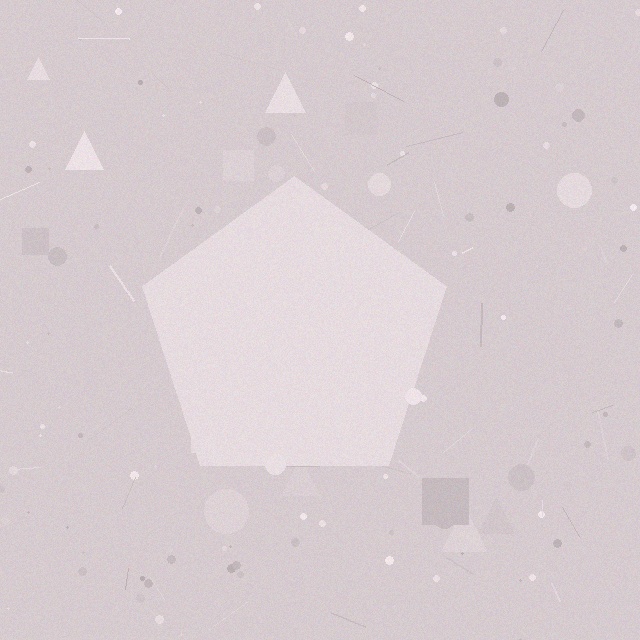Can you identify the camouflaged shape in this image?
The camouflaged shape is a pentagon.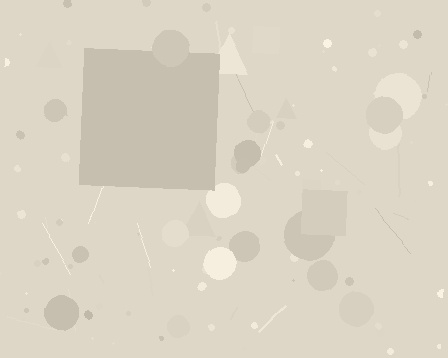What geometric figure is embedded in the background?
A square is embedded in the background.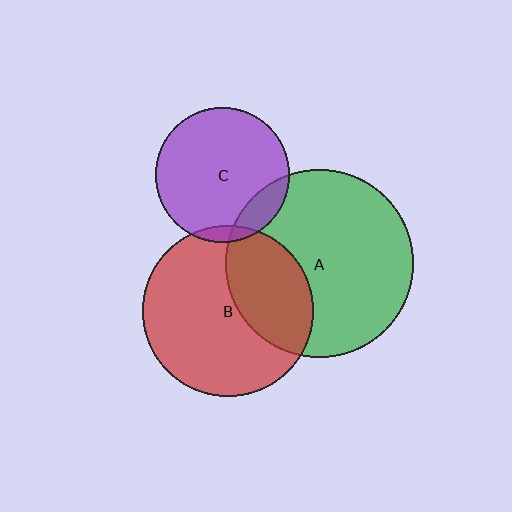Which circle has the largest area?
Circle A (green).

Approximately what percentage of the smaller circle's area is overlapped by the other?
Approximately 35%.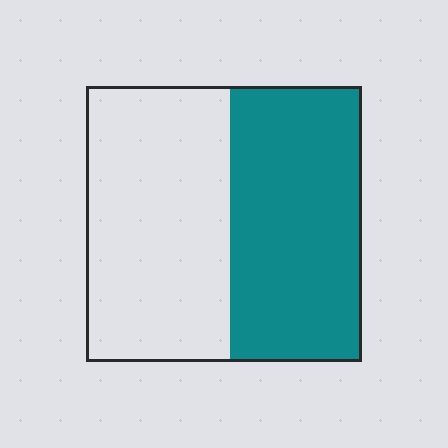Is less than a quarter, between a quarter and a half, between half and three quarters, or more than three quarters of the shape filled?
Between a quarter and a half.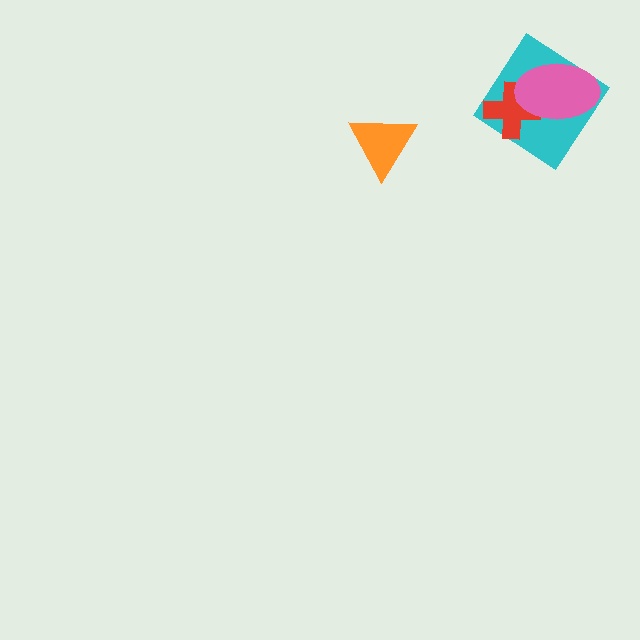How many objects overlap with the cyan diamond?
2 objects overlap with the cyan diamond.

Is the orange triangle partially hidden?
No, no other shape covers it.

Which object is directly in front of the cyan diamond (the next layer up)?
The red cross is directly in front of the cyan diamond.